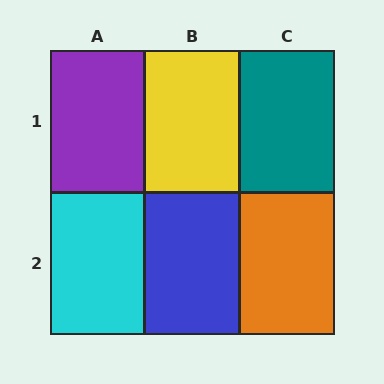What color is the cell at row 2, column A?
Cyan.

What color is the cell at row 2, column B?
Blue.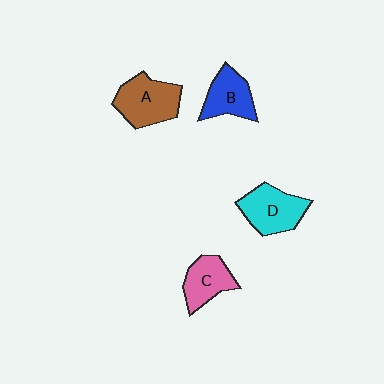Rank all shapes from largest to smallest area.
From largest to smallest: A (brown), D (cyan), B (blue), C (pink).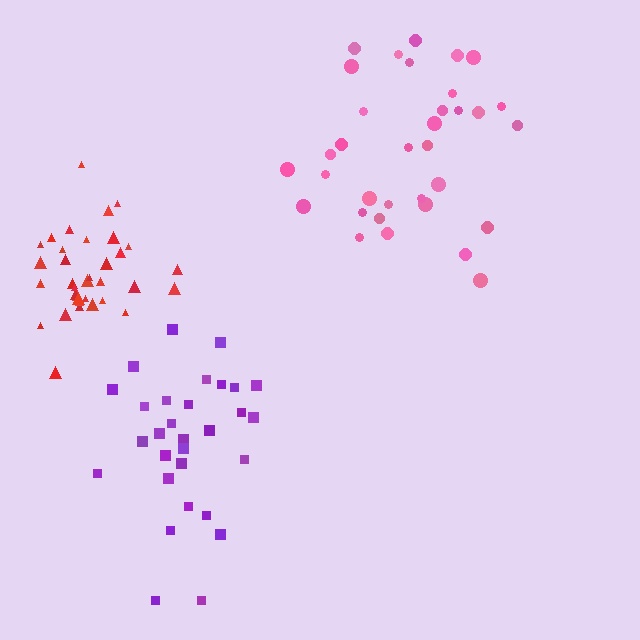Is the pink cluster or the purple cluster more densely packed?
Purple.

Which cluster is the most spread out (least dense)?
Pink.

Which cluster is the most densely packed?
Red.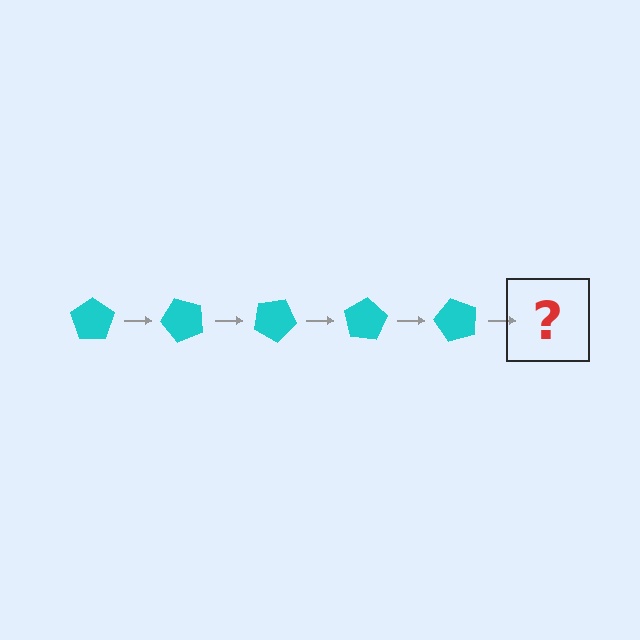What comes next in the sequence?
The next element should be a cyan pentagon rotated 250 degrees.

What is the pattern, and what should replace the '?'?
The pattern is that the pentagon rotates 50 degrees each step. The '?' should be a cyan pentagon rotated 250 degrees.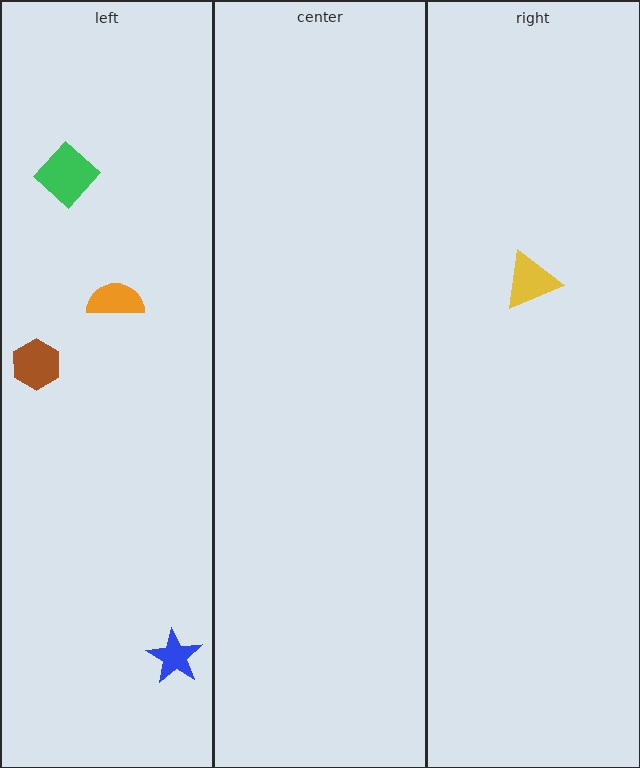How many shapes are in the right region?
1.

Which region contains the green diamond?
The left region.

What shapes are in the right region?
The yellow triangle.